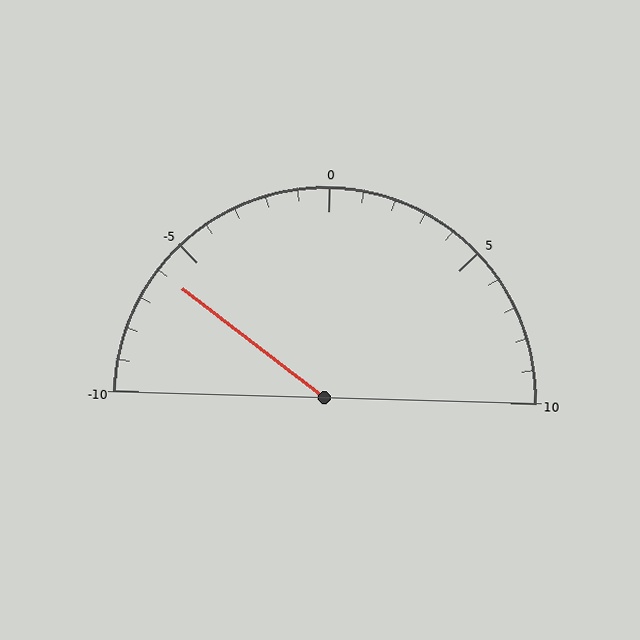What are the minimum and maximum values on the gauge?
The gauge ranges from -10 to 10.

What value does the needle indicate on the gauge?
The needle indicates approximately -6.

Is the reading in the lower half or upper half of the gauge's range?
The reading is in the lower half of the range (-10 to 10).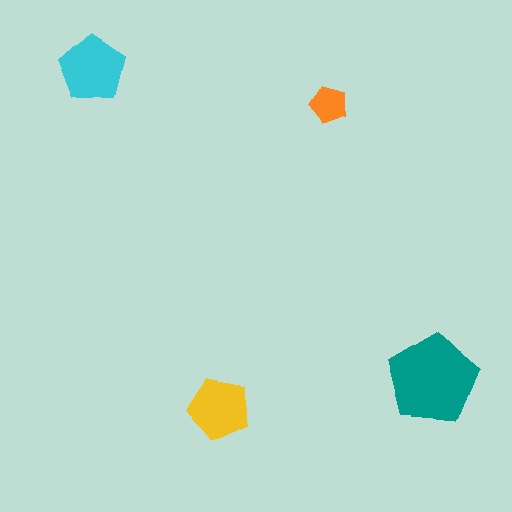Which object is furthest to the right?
The teal pentagon is rightmost.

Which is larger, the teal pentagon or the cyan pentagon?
The teal one.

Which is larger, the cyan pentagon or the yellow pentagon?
The cyan one.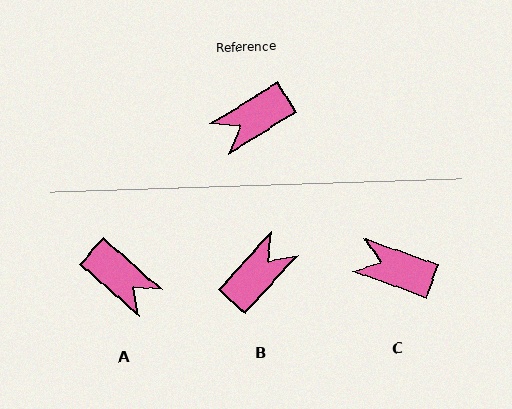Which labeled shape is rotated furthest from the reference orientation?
B, about 164 degrees away.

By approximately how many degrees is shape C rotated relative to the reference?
Approximately 52 degrees clockwise.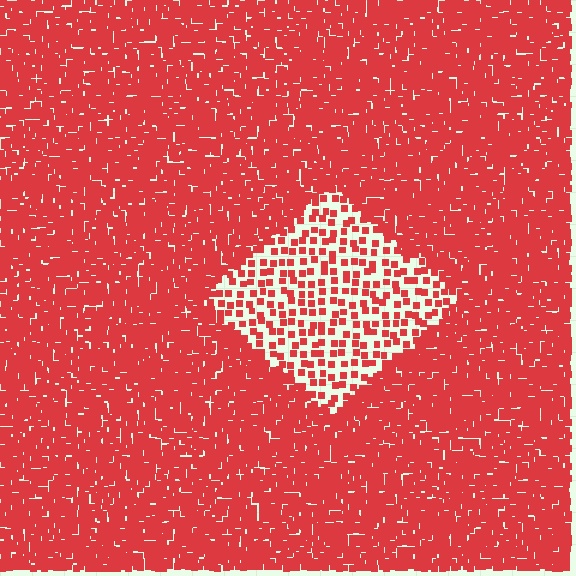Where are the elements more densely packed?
The elements are more densely packed outside the diamond boundary.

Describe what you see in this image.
The image contains small red elements arranged at two different densities. A diamond-shaped region is visible where the elements are less densely packed than the surrounding area.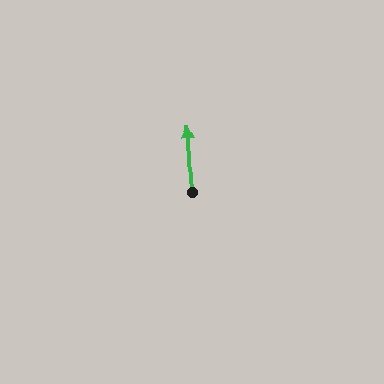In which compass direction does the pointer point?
North.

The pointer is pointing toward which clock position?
Roughly 12 o'clock.